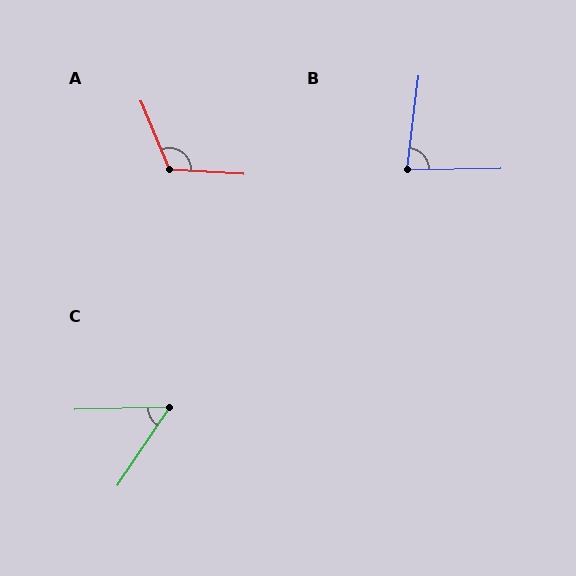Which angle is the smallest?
C, at approximately 55 degrees.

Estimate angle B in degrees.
Approximately 82 degrees.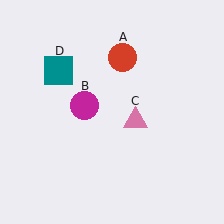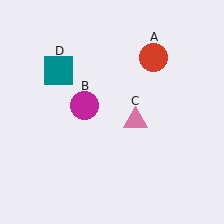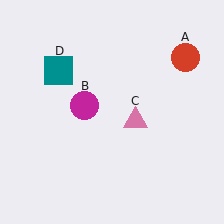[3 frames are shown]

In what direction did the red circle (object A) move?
The red circle (object A) moved right.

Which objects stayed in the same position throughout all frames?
Magenta circle (object B) and pink triangle (object C) and teal square (object D) remained stationary.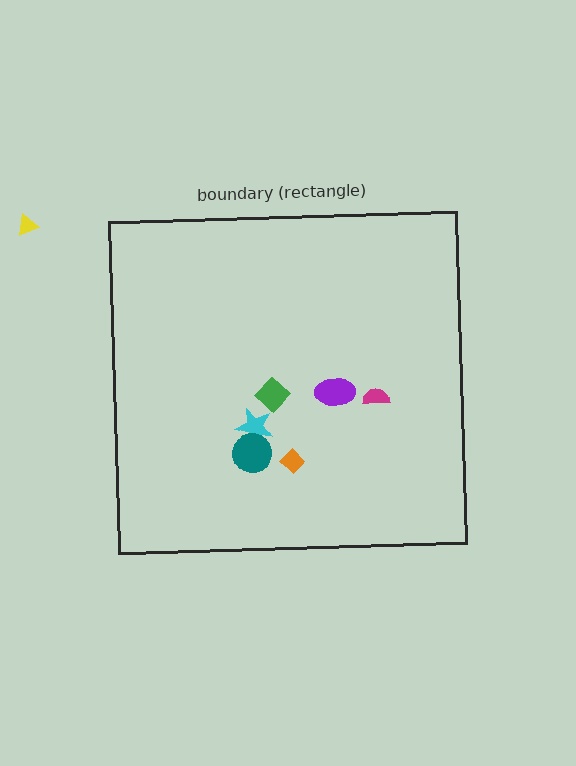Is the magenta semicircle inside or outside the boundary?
Inside.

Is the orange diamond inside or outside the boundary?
Inside.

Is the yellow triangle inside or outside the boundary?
Outside.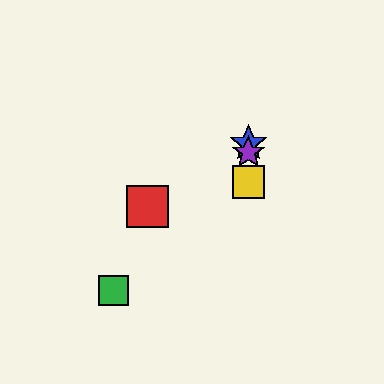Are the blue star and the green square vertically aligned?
No, the blue star is at x≈248 and the green square is at x≈114.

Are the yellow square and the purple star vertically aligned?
Yes, both are at x≈248.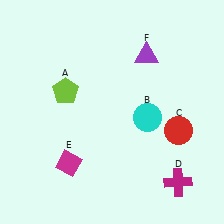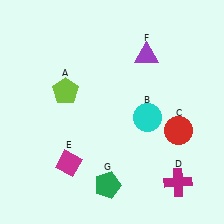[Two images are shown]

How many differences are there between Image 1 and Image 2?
There is 1 difference between the two images.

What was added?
A green pentagon (G) was added in Image 2.